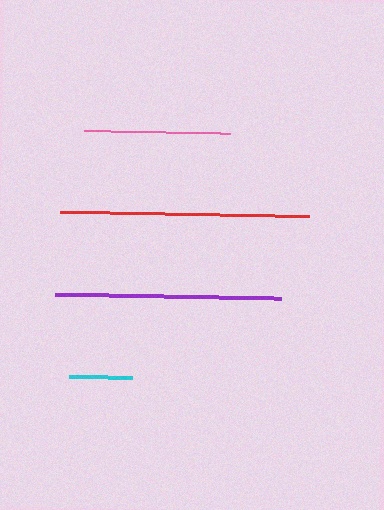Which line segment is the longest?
The red line is the longest at approximately 250 pixels.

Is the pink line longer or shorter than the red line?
The red line is longer than the pink line.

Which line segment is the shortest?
The cyan line is the shortest at approximately 63 pixels.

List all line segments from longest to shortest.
From longest to shortest: red, purple, pink, cyan.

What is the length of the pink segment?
The pink segment is approximately 146 pixels long.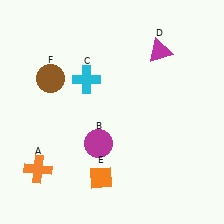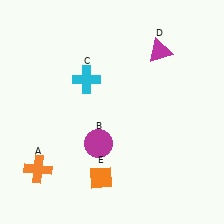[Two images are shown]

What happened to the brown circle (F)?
The brown circle (F) was removed in Image 2. It was in the top-left area of Image 1.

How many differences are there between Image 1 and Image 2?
There is 1 difference between the two images.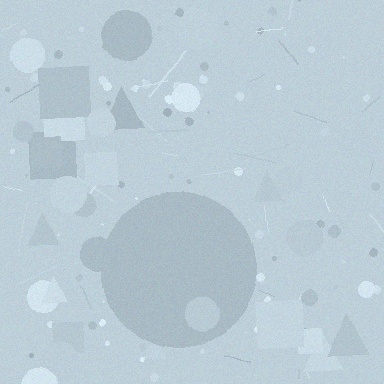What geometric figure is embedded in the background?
A circle is embedded in the background.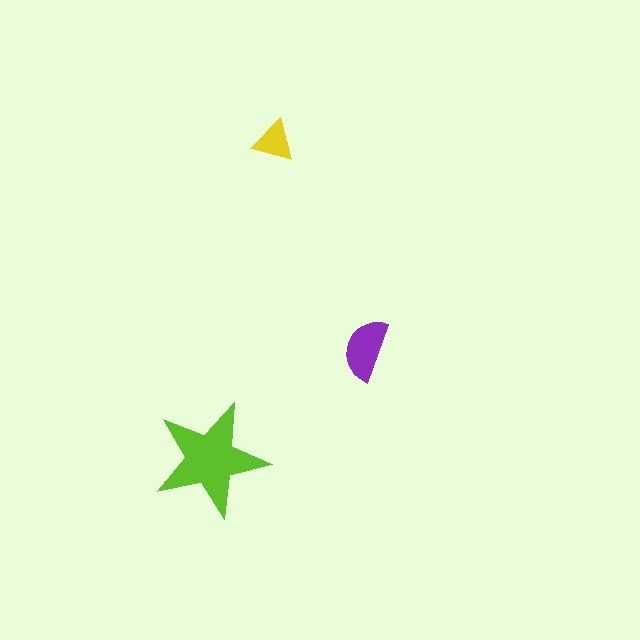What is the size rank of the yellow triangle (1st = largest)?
3rd.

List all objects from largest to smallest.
The lime star, the purple semicircle, the yellow triangle.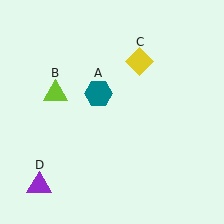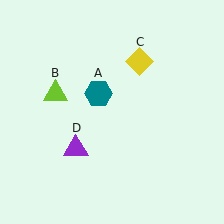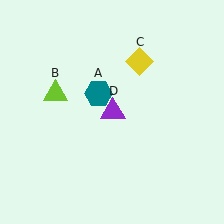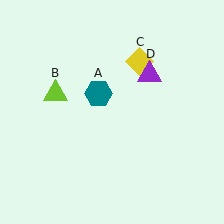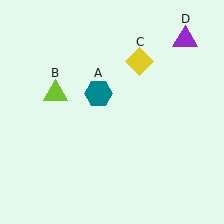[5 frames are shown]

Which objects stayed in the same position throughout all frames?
Teal hexagon (object A) and lime triangle (object B) and yellow diamond (object C) remained stationary.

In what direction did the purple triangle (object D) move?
The purple triangle (object D) moved up and to the right.